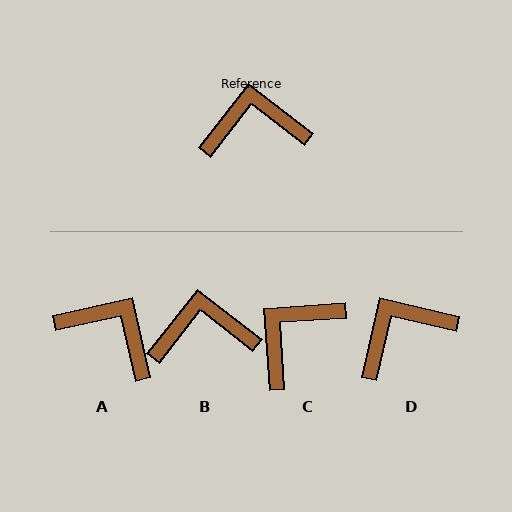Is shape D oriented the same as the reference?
No, it is off by about 25 degrees.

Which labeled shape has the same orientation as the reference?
B.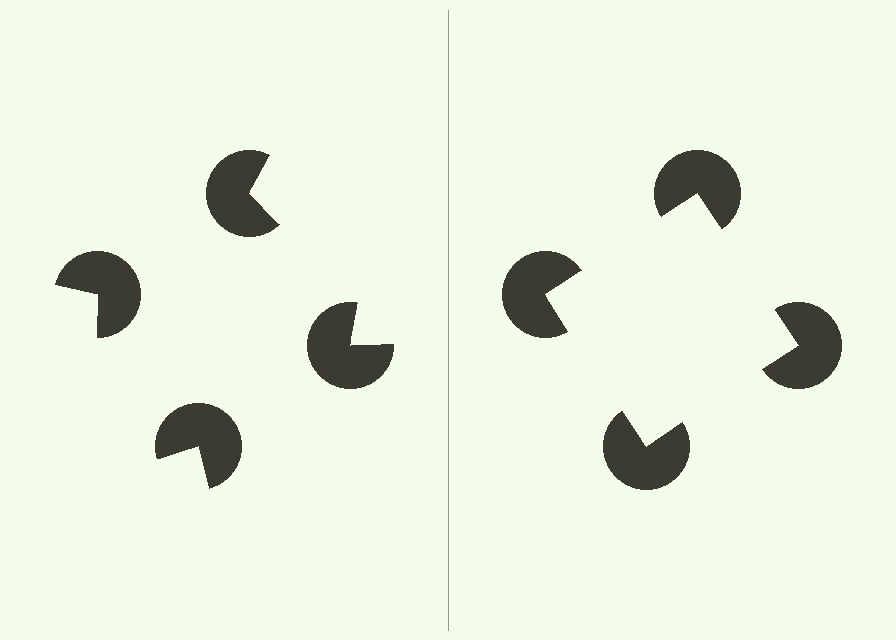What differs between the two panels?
The pac-man discs are positioned identically on both sides; only the wedge orientations differ. On the right they align to a square; on the left they are misaligned.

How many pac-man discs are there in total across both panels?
8 — 4 on each side.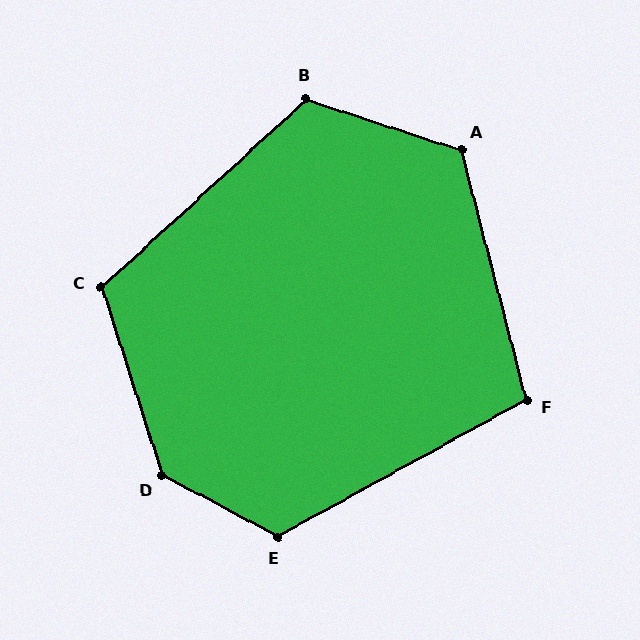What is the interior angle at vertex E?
Approximately 123 degrees (obtuse).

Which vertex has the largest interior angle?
D, at approximately 136 degrees.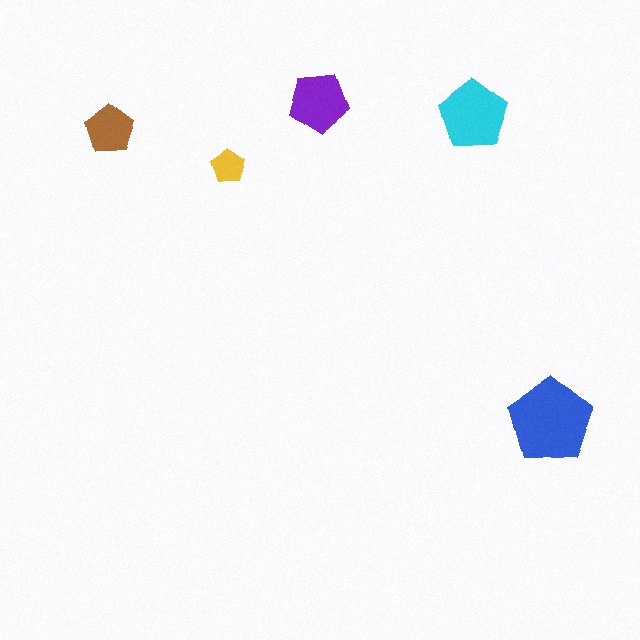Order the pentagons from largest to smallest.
the blue one, the cyan one, the purple one, the brown one, the yellow one.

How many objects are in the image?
There are 5 objects in the image.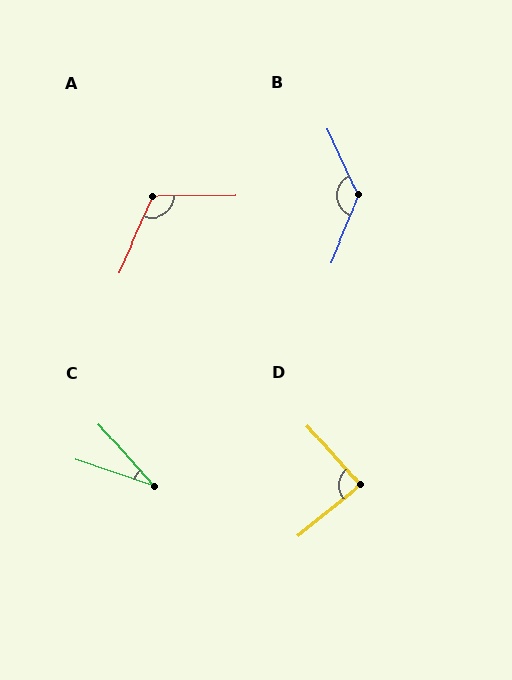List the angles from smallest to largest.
C (30°), D (87°), A (115°), B (133°).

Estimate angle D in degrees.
Approximately 87 degrees.